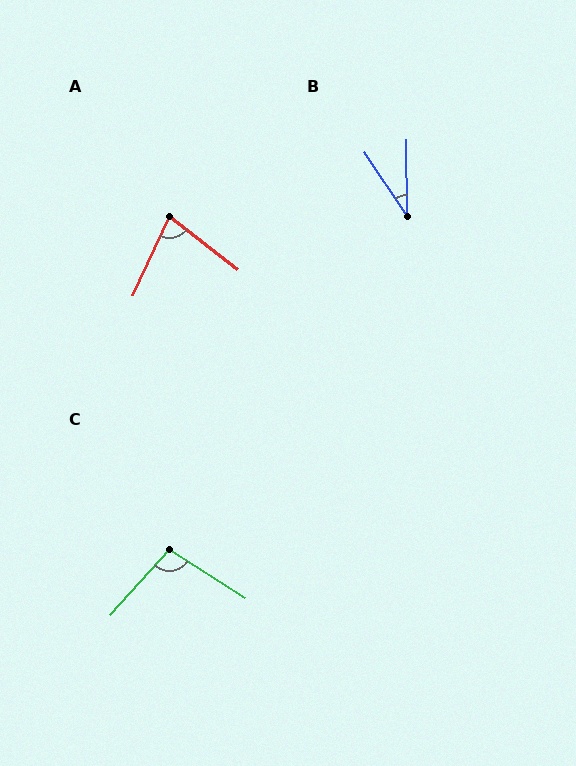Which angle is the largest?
C, at approximately 100 degrees.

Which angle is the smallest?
B, at approximately 33 degrees.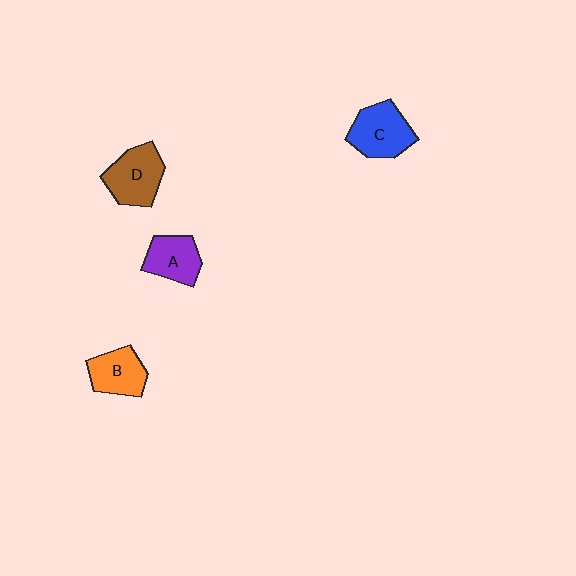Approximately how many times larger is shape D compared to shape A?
Approximately 1.3 times.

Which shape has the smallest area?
Shape A (purple).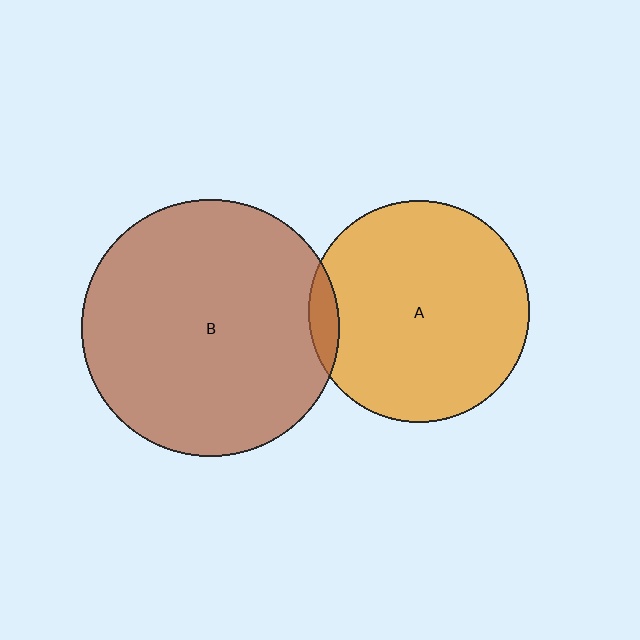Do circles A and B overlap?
Yes.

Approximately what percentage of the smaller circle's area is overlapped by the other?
Approximately 5%.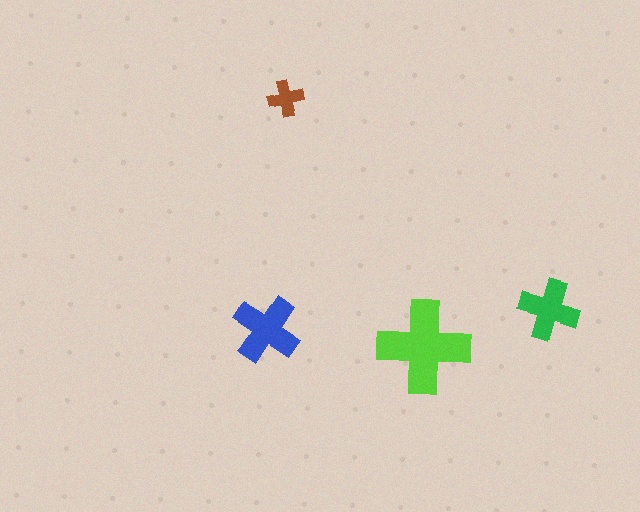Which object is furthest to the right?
The green cross is rightmost.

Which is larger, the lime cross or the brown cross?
The lime one.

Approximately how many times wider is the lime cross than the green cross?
About 1.5 times wider.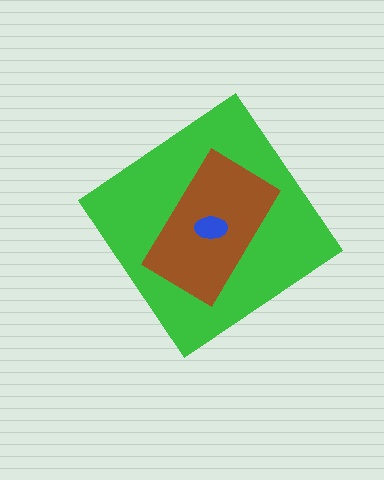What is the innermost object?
The blue ellipse.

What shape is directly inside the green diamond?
The brown rectangle.